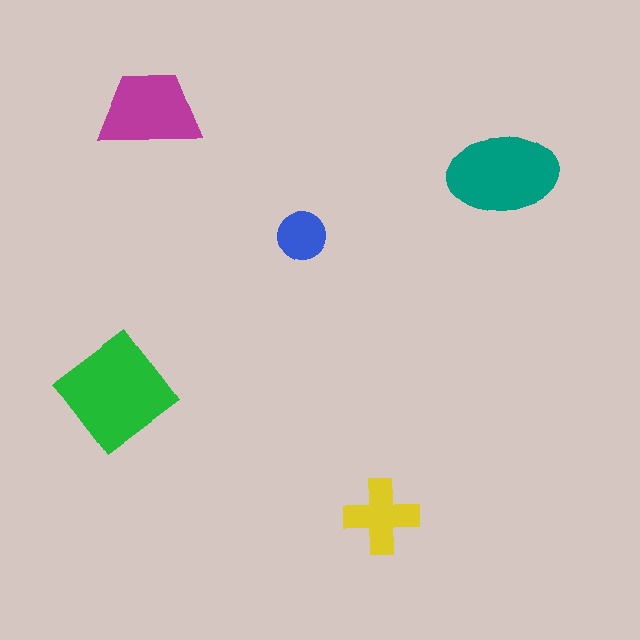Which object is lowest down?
The yellow cross is bottommost.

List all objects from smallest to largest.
The blue circle, the yellow cross, the magenta trapezoid, the teal ellipse, the green diamond.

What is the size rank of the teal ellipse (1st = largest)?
2nd.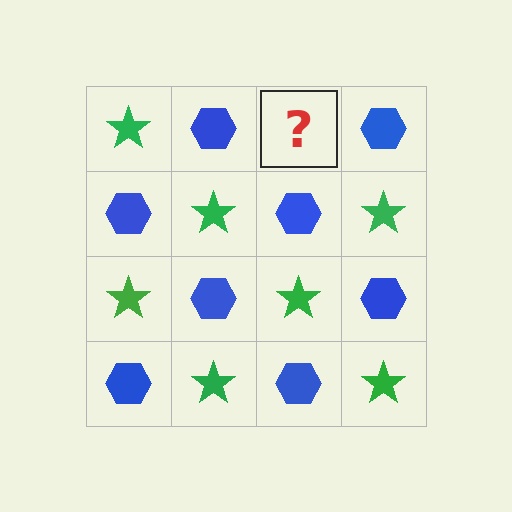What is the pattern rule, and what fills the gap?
The rule is that it alternates green star and blue hexagon in a checkerboard pattern. The gap should be filled with a green star.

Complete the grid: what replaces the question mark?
The question mark should be replaced with a green star.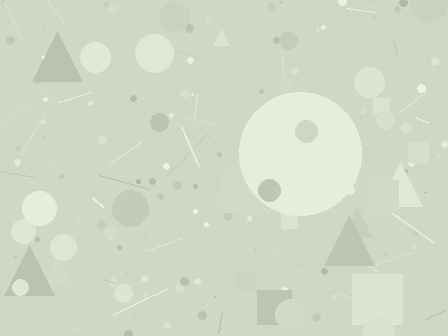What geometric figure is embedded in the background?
A circle is embedded in the background.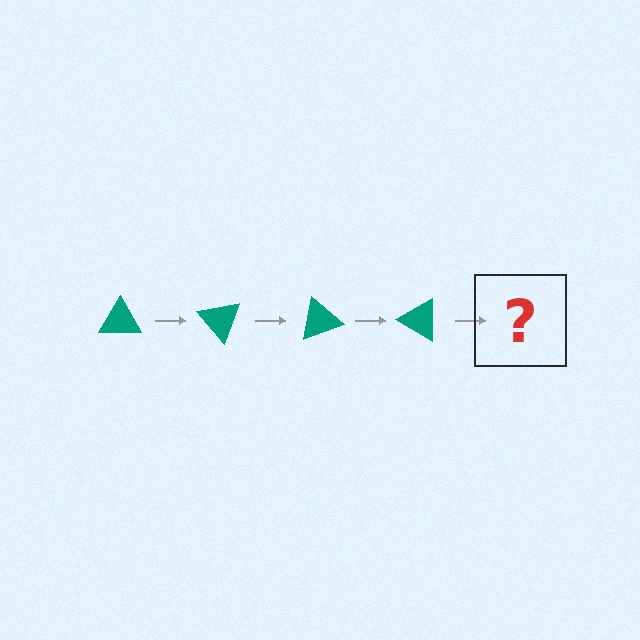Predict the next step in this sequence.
The next step is a teal triangle rotated 200 degrees.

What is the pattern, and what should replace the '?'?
The pattern is that the triangle rotates 50 degrees each step. The '?' should be a teal triangle rotated 200 degrees.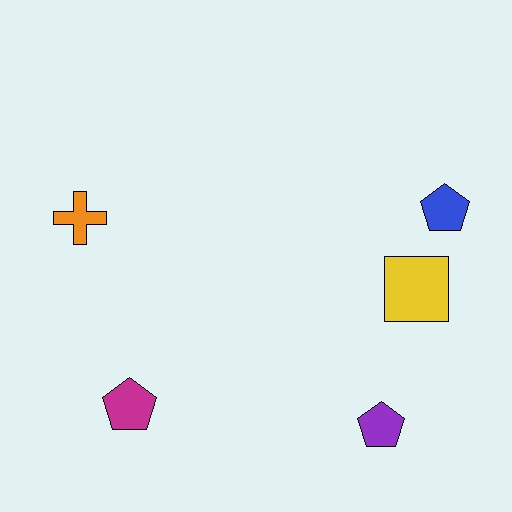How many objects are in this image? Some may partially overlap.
There are 5 objects.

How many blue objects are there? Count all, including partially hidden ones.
There is 1 blue object.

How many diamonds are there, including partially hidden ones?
There are no diamonds.